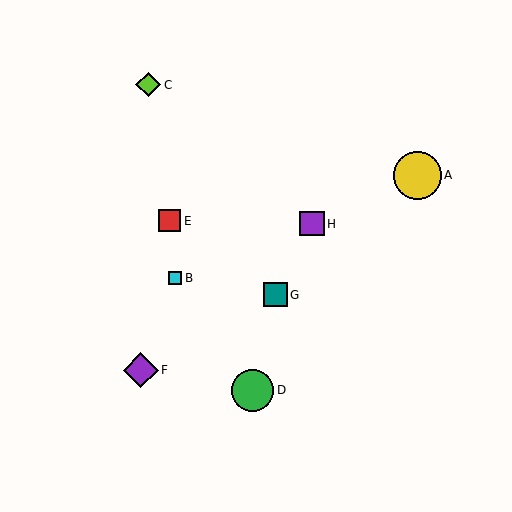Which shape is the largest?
The yellow circle (labeled A) is the largest.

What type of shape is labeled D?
Shape D is a green circle.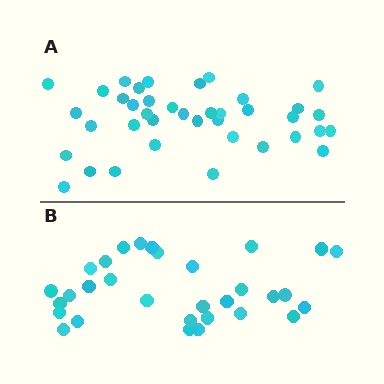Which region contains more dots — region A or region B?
Region A (the top region) has more dots.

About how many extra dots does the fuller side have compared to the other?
Region A has roughly 8 or so more dots than region B.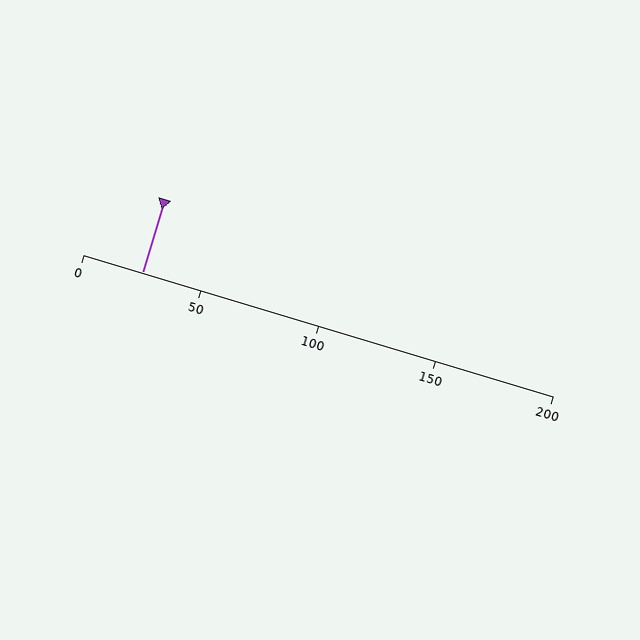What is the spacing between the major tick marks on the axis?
The major ticks are spaced 50 apart.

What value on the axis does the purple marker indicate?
The marker indicates approximately 25.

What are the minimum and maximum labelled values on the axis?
The axis runs from 0 to 200.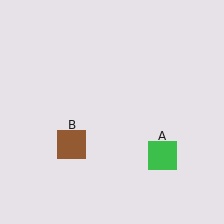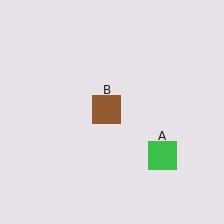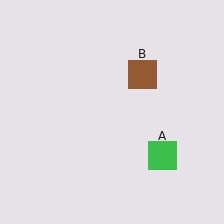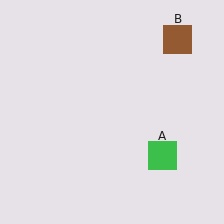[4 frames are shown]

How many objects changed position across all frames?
1 object changed position: brown square (object B).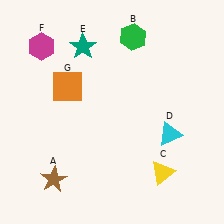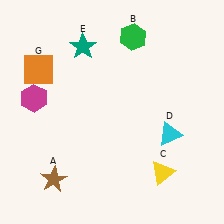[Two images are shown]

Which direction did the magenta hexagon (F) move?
The magenta hexagon (F) moved down.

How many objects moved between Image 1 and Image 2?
2 objects moved between the two images.